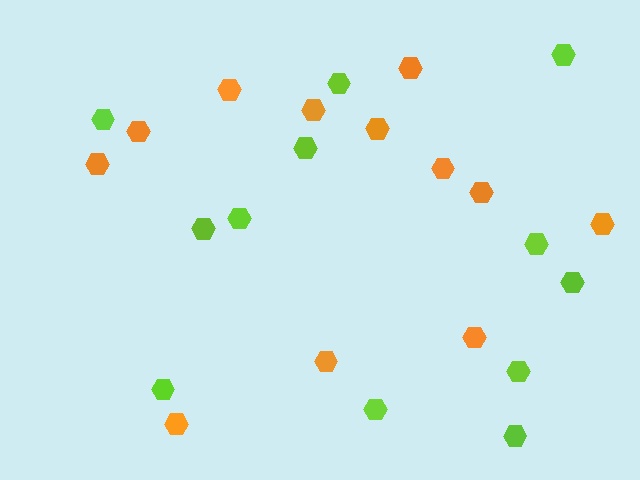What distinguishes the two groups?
There are 2 groups: one group of lime hexagons (12) and one group of orange hexagons (12).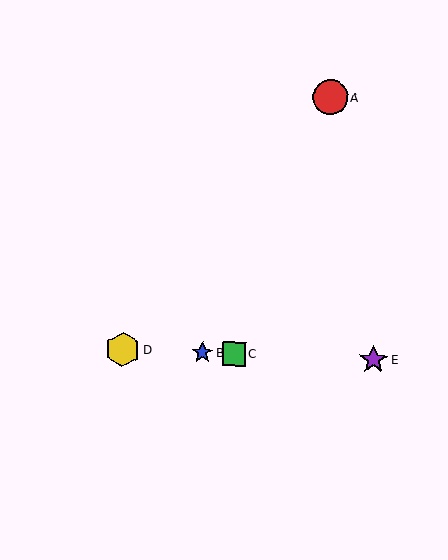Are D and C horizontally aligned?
Yes, both are at y≈350.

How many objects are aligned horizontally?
4 objects (B, C, D, E) are aligned horizontally.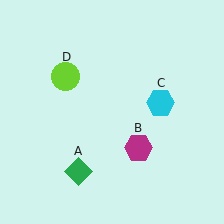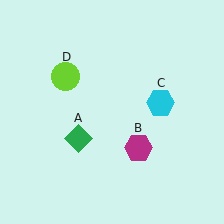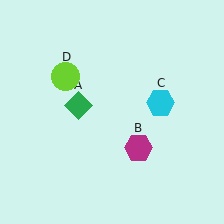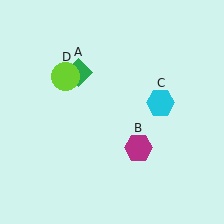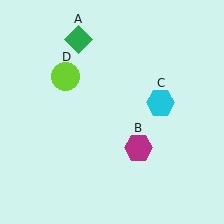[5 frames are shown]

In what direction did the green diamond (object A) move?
The green diamond (object A) moved up.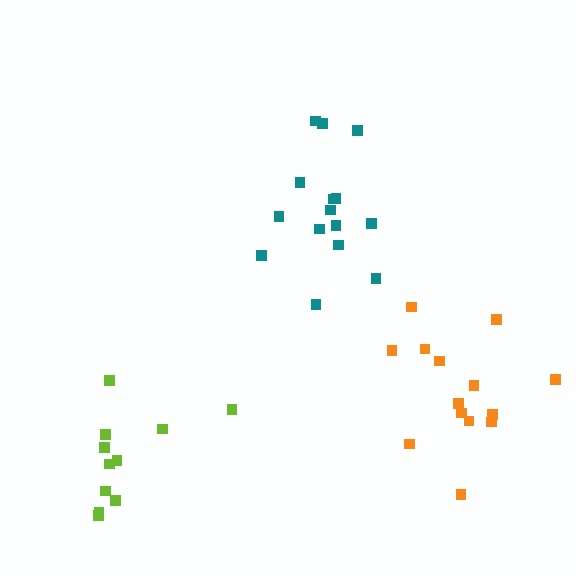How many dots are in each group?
Group 1: 14 dots, Group 2: 11 dots, Group 3: 15 dots (40 total).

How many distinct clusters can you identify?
There are 3 distinct clusters.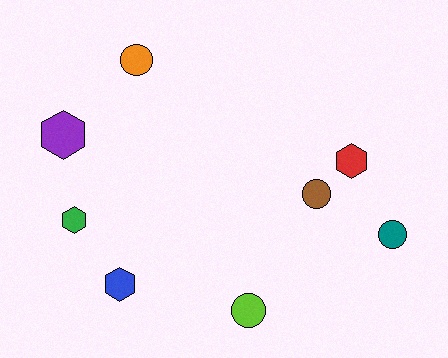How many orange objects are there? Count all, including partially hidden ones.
There is 1 orange object.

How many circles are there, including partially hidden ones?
There are 4 circles.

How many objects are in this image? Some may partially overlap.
There are 8 objects.